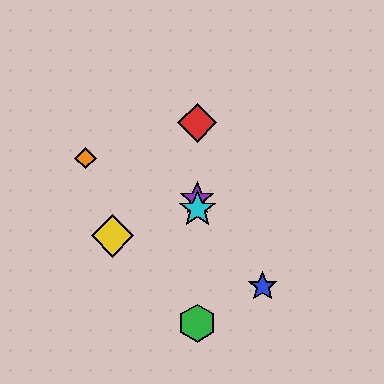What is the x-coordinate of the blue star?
The blue star is at x≈263.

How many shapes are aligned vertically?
4 shapes (the red diamond, the green hexagon, the purple star, the cyan star) are aligned vertically.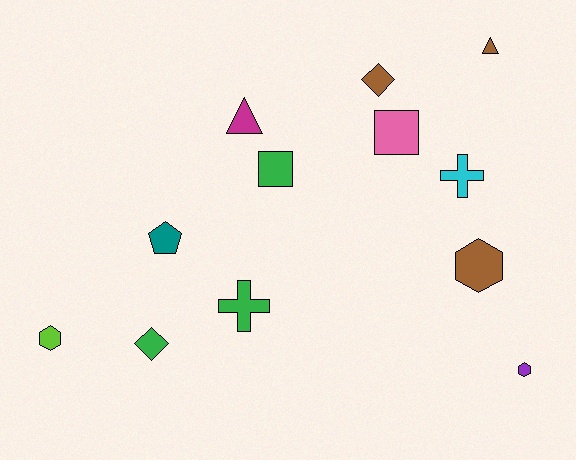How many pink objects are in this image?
There is 1 pink object.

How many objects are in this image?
There are 12 objects.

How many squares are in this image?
There are 2 squares.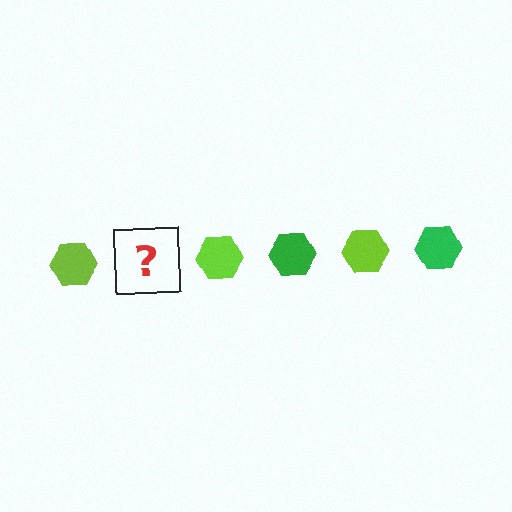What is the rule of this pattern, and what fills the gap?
The rule is that the pattern cycles through lime, green hexagons. The gap should be filled with a green hexagon.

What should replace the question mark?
The question mark should be replaced with a green hexagon.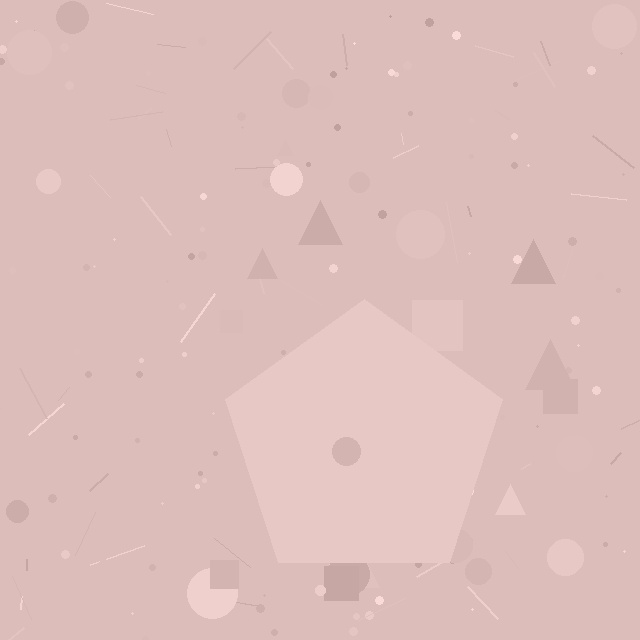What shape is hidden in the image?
A pentagon is hidden in the image.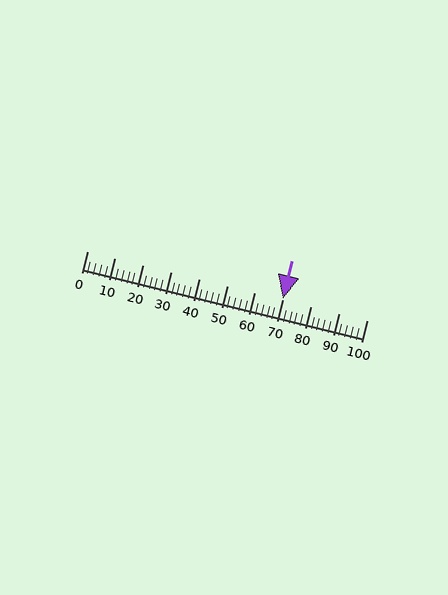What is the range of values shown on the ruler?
The ruler shows values from 0 to 100.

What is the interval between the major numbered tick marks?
The major tick marks are spaced 10 units apart.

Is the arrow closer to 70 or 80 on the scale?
The arrow is closer to 70.